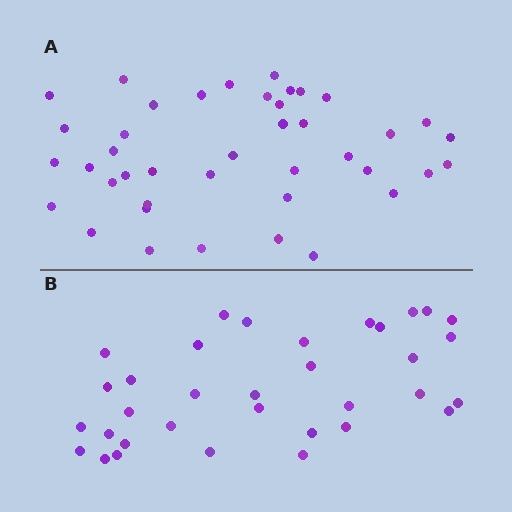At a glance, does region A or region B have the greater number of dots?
Region A (the top region) has more dots.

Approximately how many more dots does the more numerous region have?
Region A has roughly 8 or so more dots than region B.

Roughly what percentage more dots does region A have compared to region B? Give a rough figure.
About 20% more.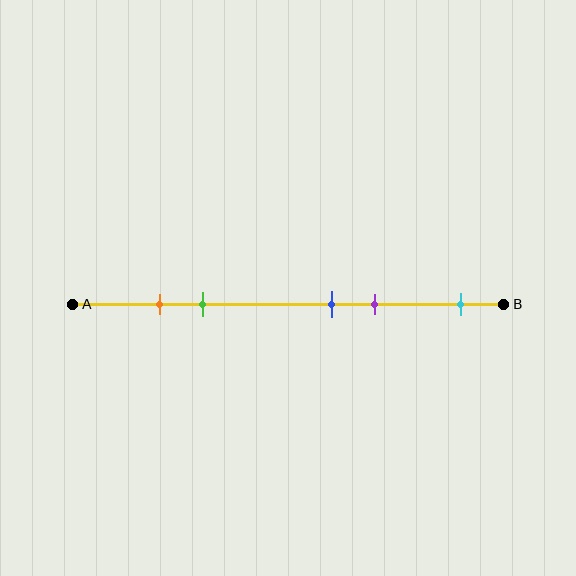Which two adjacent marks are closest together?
The orange and green marks are the closest adjacent pair.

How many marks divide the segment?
There are 5 marks dividing the segment.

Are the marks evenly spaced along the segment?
No, the marks are not evenly spaced.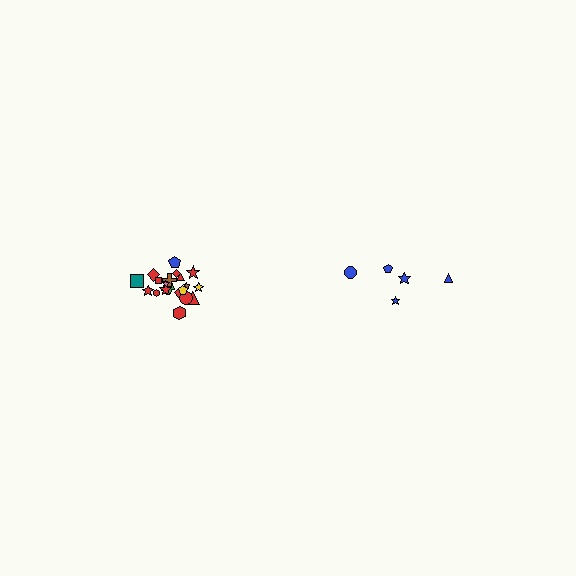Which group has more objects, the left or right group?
The left group.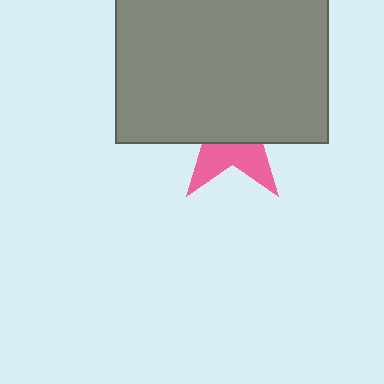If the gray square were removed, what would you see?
You would see the complete pink star.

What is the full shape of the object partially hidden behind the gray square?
The partially hidden object is a pink star.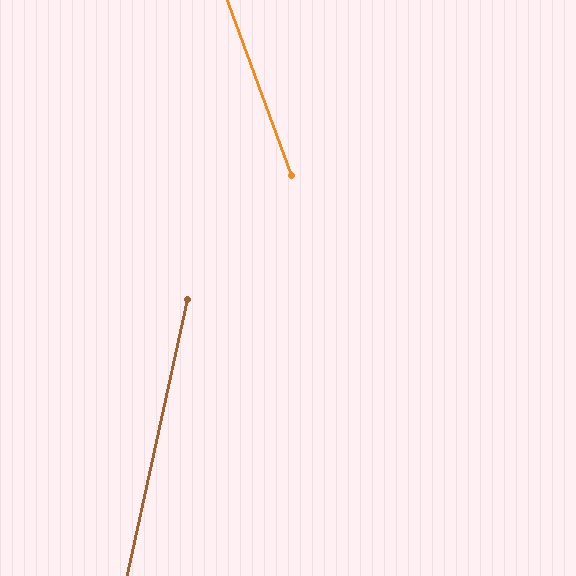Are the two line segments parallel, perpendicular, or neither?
Neither parallel nor perpendicular — they differ by about 32°.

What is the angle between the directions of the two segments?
Approximately 32 degrees.